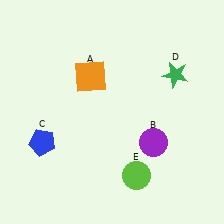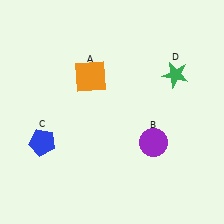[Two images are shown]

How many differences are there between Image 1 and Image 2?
There is 1 difference between the two images.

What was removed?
The lime circle (E) was removed in Image 2.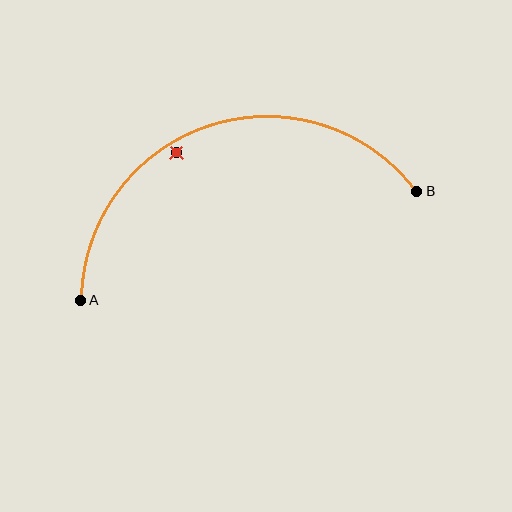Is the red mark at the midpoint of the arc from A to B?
No — the red mark does not lie on the arc at all. It sits slightly inside the curve.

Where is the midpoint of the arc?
The arc midpoint is the point on the curve farthest from the straight line joining A and B. It sits above that line.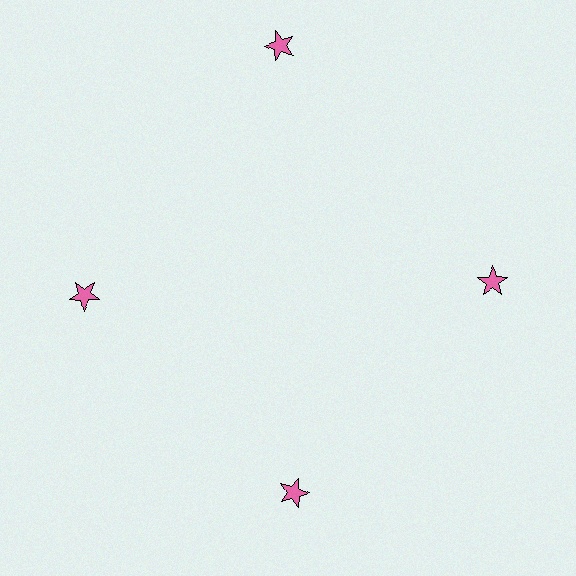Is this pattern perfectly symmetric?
No. The 4 pink stars are arranged in a ring, but one element near the 12 o'clock position is pushed outward from the center, breaking the 4-fold rotational symmetry.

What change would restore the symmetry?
The symmetry would be restored by moving it inward, back onto the ring so that all 4 stars sit at equal angles and equal distance from the center.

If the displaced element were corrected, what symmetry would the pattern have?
It would have 4-fold rotational symmetry — the pattern would map onto itself every 90 degrees.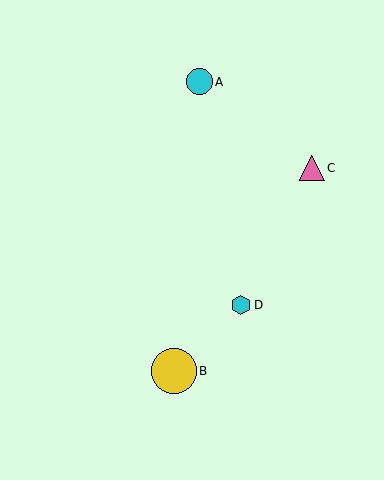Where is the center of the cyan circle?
The center of the cyan circle is at (199, 82).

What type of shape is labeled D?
Shape D is a cyan hexagon.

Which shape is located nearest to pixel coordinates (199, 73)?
The cyan circle (labeled A) at (199, 82) is nearest to that location.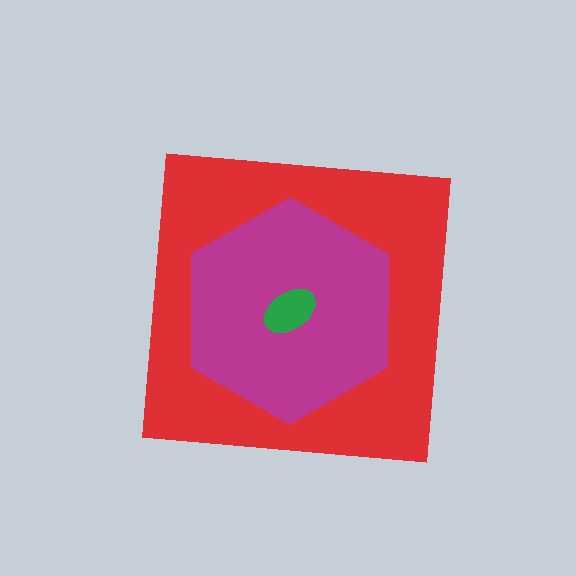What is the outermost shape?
The red square.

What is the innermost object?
The green ellipse.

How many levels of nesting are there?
3.